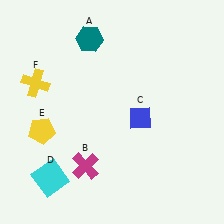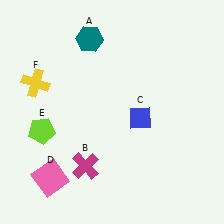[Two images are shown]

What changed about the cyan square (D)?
In Image 1, D is cyan. In Image 2, it changed to pink.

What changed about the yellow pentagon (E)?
In Image 1, E is yellow. In Image 2, it changed to lime.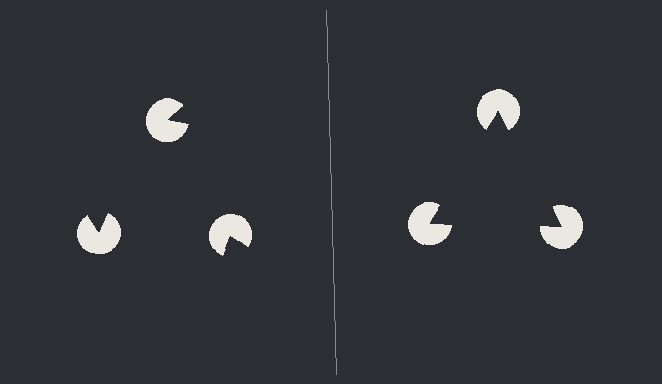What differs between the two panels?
The pac-man discs are positioned identically on both sides; only the wedge orientations differ. On the right they align to a triangle; on the left they are misaligned.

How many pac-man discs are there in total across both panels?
6 — 3 on each side.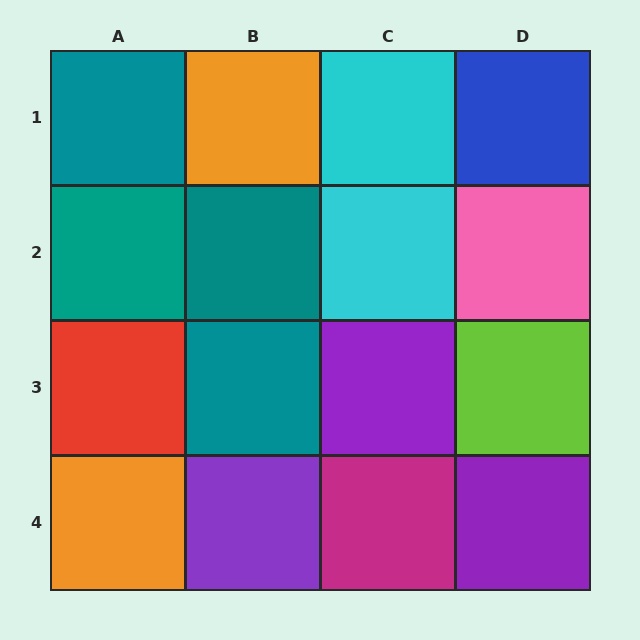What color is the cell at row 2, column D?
Pink.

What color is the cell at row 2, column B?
Teal.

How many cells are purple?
3 cells are purple.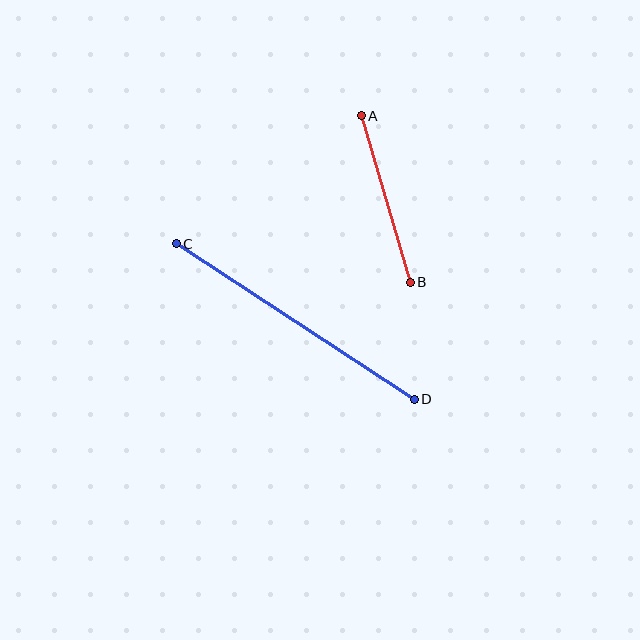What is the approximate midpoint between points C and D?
The midpoint is at approximately (295, 321) pixels.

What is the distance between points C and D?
The distance is approximately 284 pixels.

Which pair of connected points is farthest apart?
Points C and D are farthest apart.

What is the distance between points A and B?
The distance is approximately 174 pixels.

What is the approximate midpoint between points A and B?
The midpoint is at approximately (386, 199) pixels.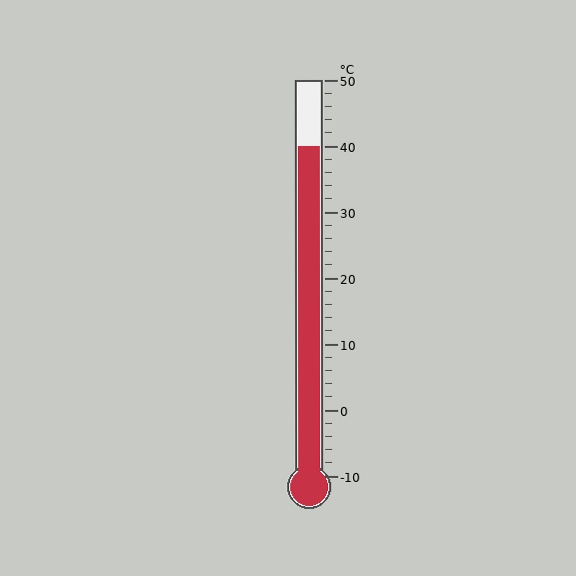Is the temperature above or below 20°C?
The temperature is above 20°C.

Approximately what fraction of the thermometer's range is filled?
The thermometer is filled to approximately 85% of its range.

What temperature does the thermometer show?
The thermometer shows approximately 40°C.